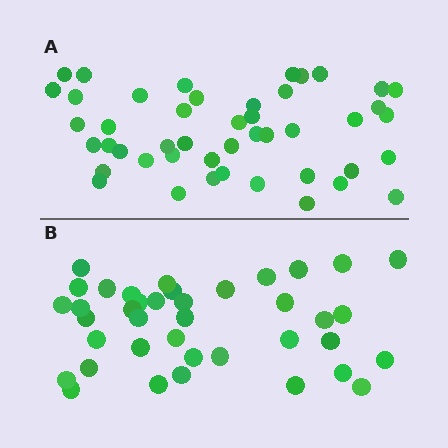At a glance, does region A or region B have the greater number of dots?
Region A (the top region) has more dots.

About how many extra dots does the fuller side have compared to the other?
Region A has roughly 8 or so more dots than region B.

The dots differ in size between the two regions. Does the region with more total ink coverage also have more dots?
No. Region B has more total ink coverage because its dots are larger, but region A actually contains more individual dots. Total area can be misleading — the number of items is what matters here.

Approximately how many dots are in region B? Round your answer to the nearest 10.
About 40 dots. (The exact count is 39, which rounds to 40.)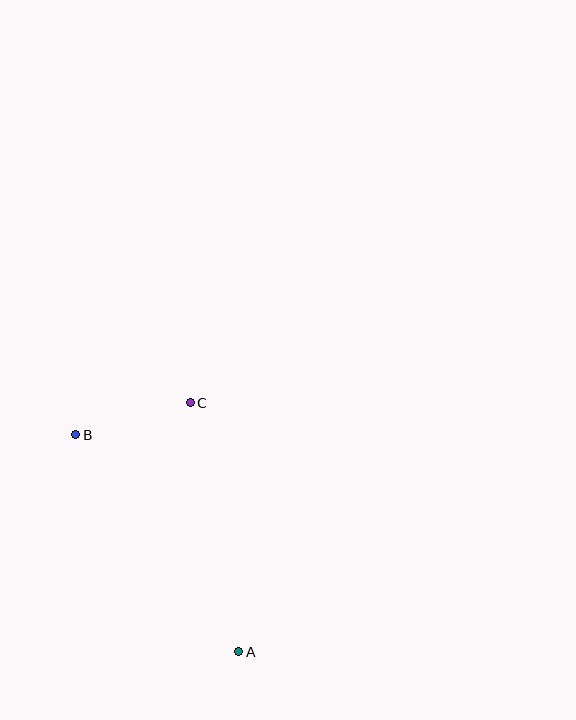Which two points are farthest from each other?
Points A and B are farthest from each other.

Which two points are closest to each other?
Points B and C are closest to each other.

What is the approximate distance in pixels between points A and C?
The distance between A and C is approximately 254 pixels.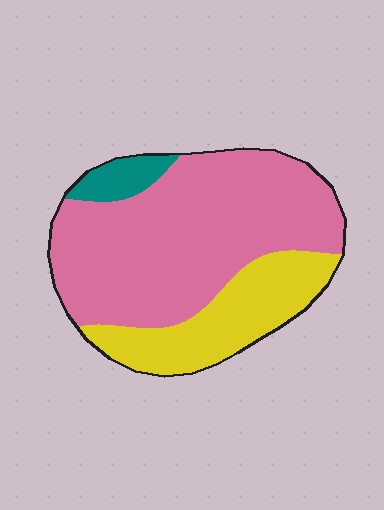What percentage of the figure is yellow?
Yellow takes up about one quarter (1/4) of the figure.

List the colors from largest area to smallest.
From largest to smallest: pink, yellow, teal.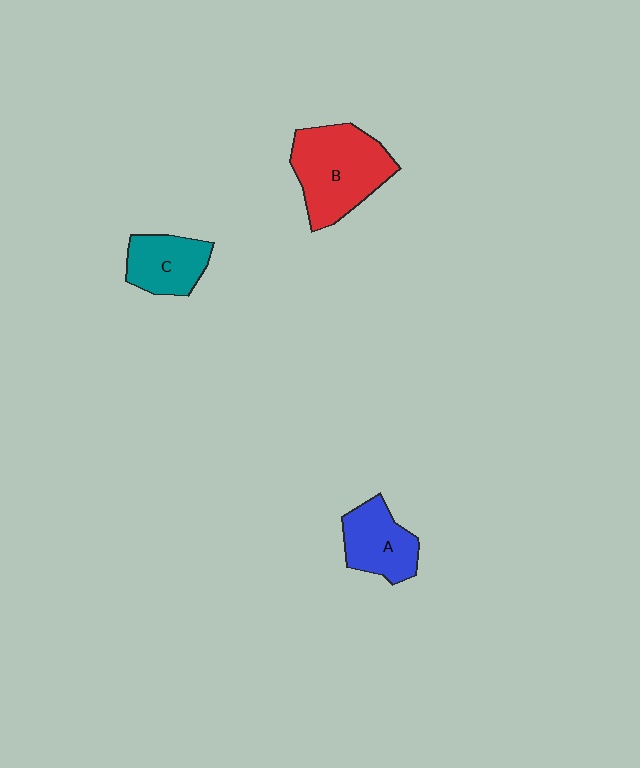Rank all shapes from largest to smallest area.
From largest to smallest: B (red), A (blue), C (teal).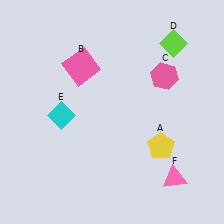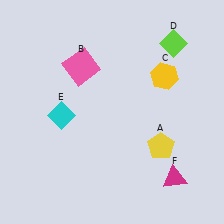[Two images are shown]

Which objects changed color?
C changed from pink to yellow. F changed from pink to magenta.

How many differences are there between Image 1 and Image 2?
There are 2 differences between the two images.